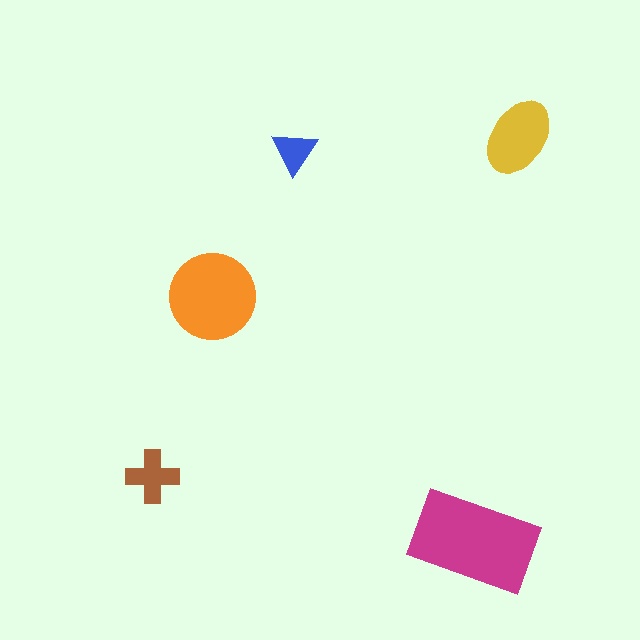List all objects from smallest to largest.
The blue triangle, the brown cross, the yellow ellipse, the orange circle, the magenta rectangle.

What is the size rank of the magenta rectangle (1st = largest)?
1st.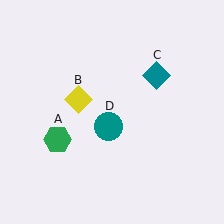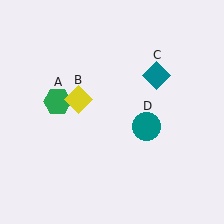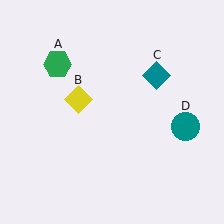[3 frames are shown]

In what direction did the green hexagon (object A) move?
The green hexagon (object A) moved up.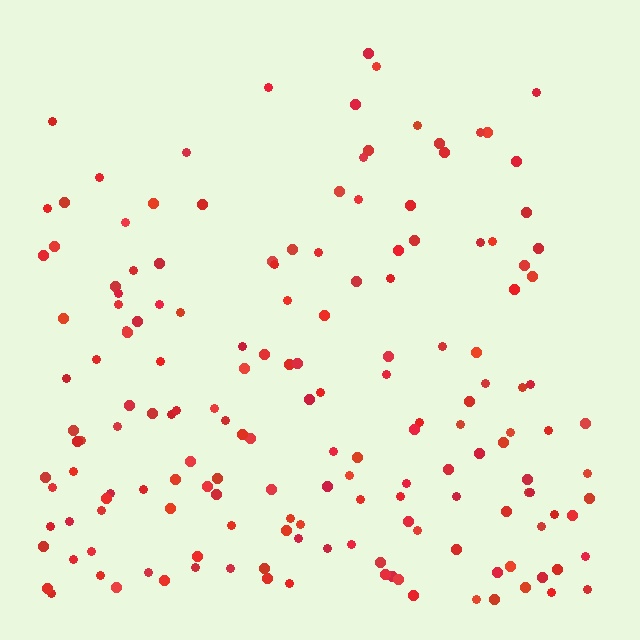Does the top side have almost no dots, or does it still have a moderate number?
Still a moderate number, just noticeably fewer than the bottom.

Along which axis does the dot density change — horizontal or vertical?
Vertical.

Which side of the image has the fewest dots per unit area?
The top.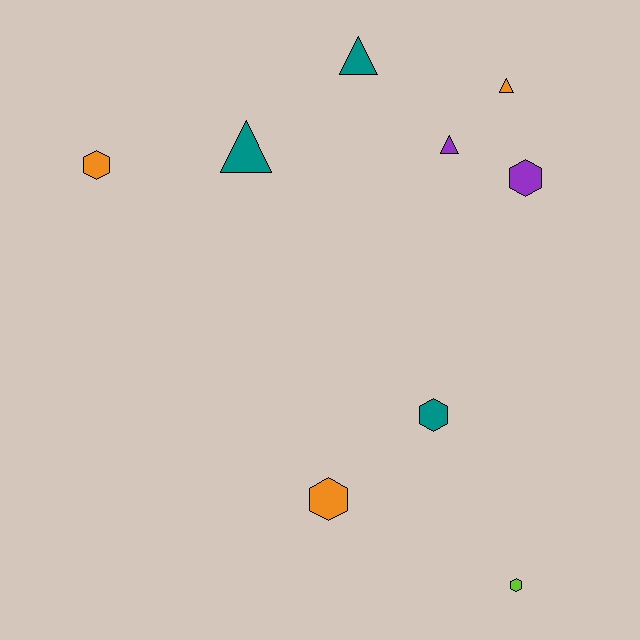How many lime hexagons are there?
There is 1 lime hexagon.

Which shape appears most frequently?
Hexagon, with 5 objects.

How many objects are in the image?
There are 9 objects.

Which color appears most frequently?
Orange, with 3 objects.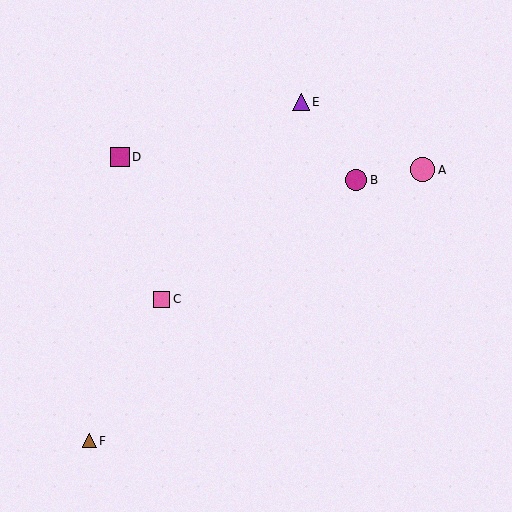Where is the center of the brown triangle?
The center of the brown triangle is at (89, 441).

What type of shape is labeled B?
Shape B is a magenta circle.